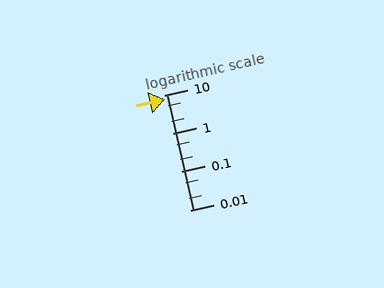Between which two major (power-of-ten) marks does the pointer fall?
The pointer is between 1 and 10.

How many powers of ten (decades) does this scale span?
The scale spans 3 decades, from 0.01 to 10.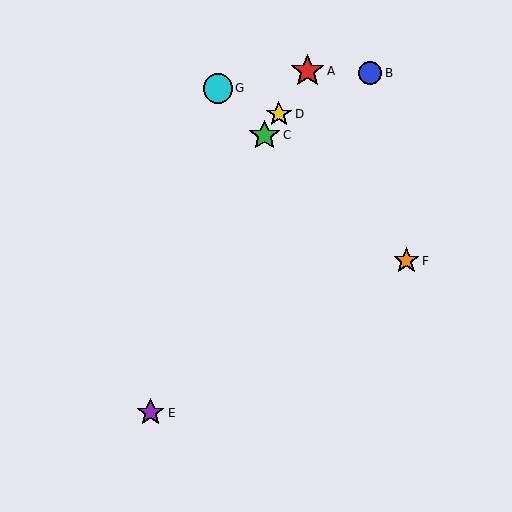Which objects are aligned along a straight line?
Objects A, C, D are aligned along a straight line.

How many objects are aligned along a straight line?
3 objects (A, C, D) are aligned along a straight line.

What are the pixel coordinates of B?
Object B is at (370, 73).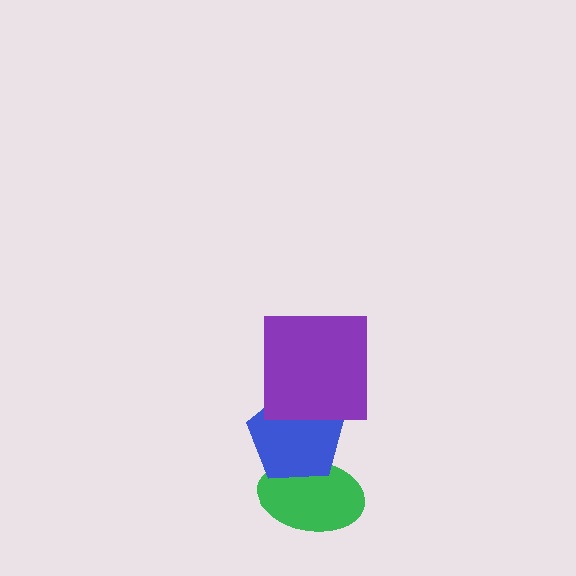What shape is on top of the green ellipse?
The blue pentagon is on top of the green ellipse.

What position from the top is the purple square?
The purple square is 1st from the top.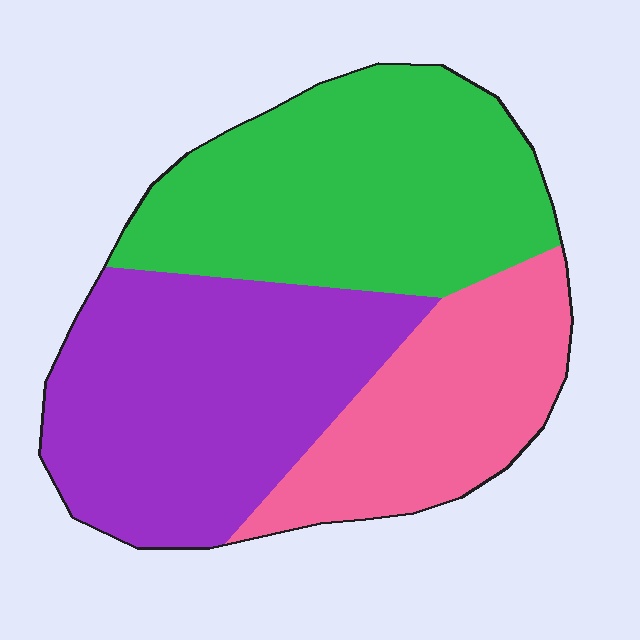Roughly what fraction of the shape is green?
Green covers 38% of the shape.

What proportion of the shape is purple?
Purple covers about 40% of the shape.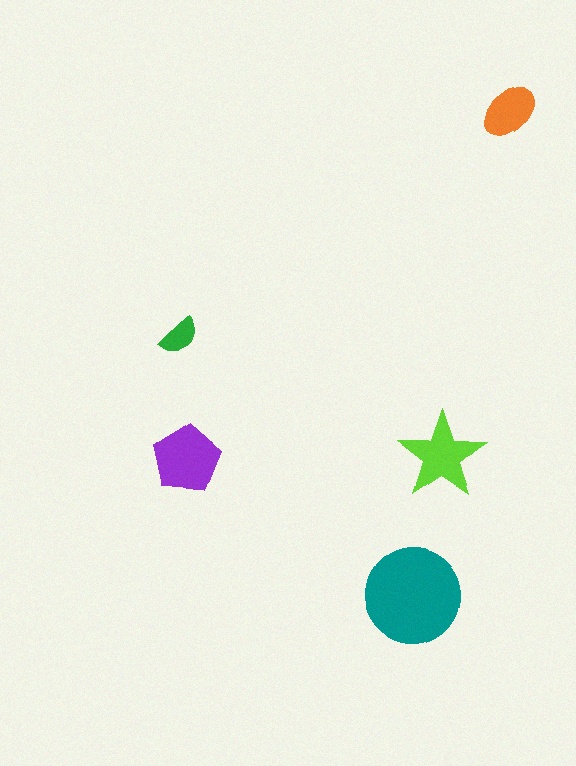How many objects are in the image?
There are 5 objects in the image.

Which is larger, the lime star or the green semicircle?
The lime star.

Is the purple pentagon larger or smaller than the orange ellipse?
Larger.